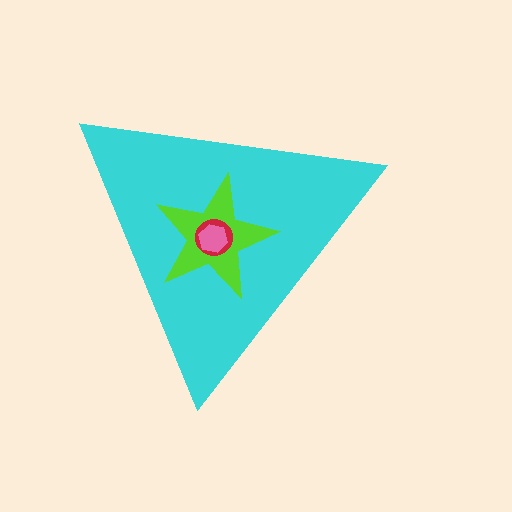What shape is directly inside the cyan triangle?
The lime star.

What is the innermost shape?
The pink hexagon.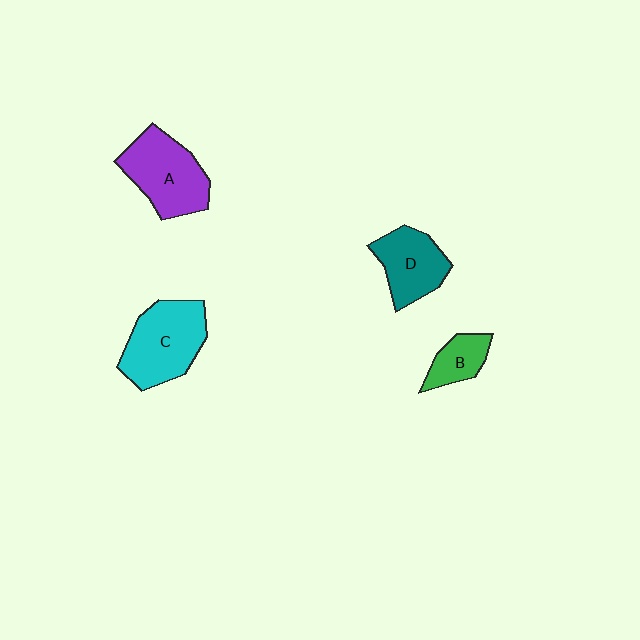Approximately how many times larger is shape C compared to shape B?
Approximately 2.3 times.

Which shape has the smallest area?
Shape B (green).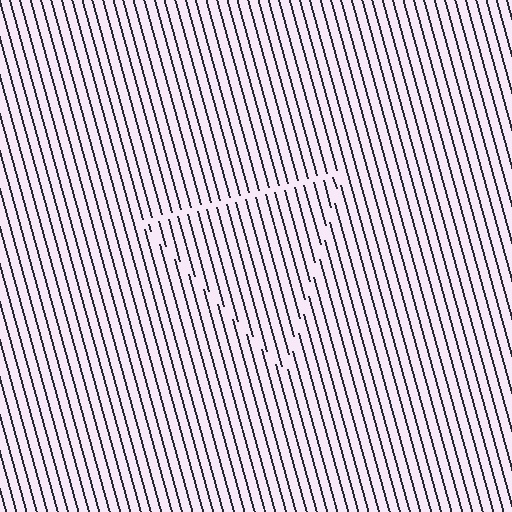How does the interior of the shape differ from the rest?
The interior of the shape contains the same grating, shifted by half a period — the contour is defined by the phase discontinuity where line-ends from the inner and outer gratings abut.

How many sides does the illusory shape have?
3 sides — the line-ends trace a triangle.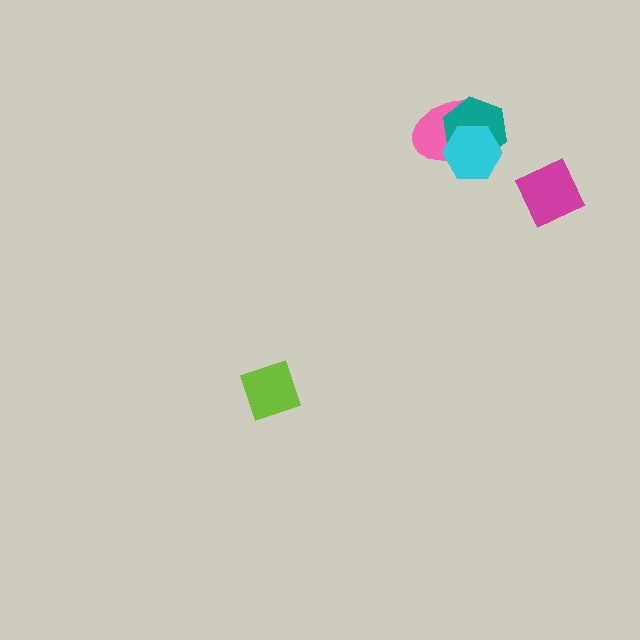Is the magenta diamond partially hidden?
No, no other shape covers it.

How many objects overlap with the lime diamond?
0 objects overlap with the lime diamond.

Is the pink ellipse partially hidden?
Yes, it is partially covered by another shape.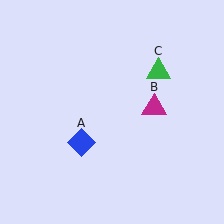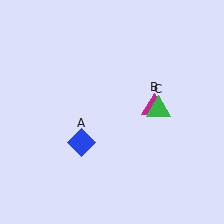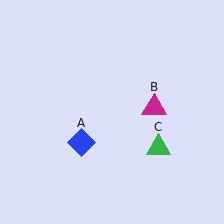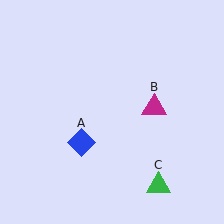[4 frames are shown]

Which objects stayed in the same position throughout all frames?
Blue diamond (object A) and magenta triangle (object B) remained stationary.